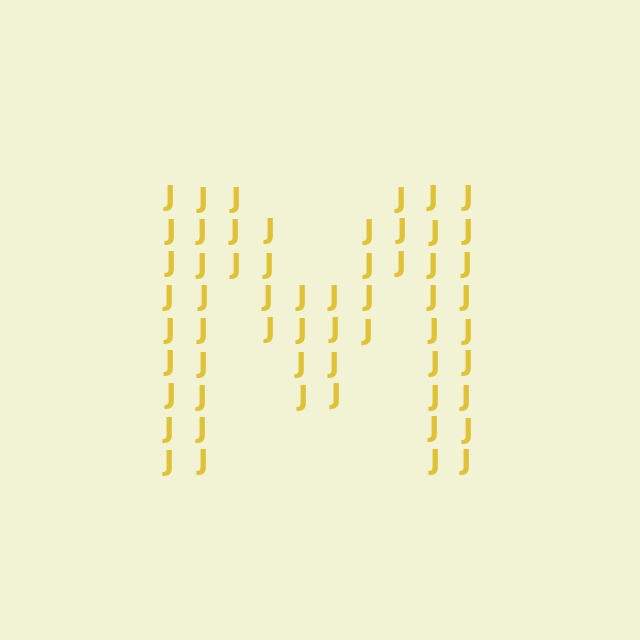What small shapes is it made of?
It is made of small letter J's.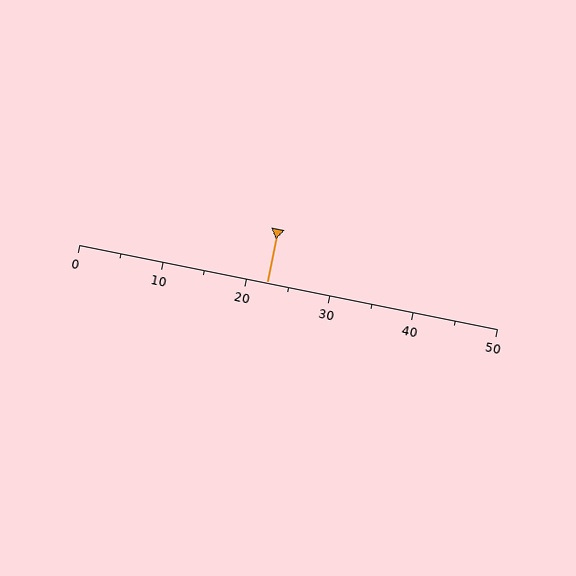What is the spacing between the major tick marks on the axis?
The major ticks are spaced 10 apart.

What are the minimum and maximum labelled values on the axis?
The axis runs from 0 to 50.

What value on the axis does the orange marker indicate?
The marker indicates approximately 22.5.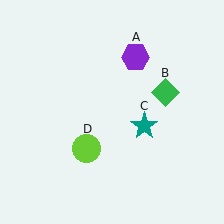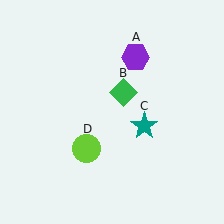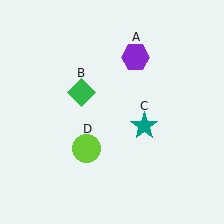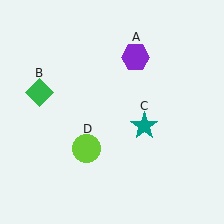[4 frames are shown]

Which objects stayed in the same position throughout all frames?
Purple hexagon (object A) and teal star (object C) and lime circle (object D) remained stationary.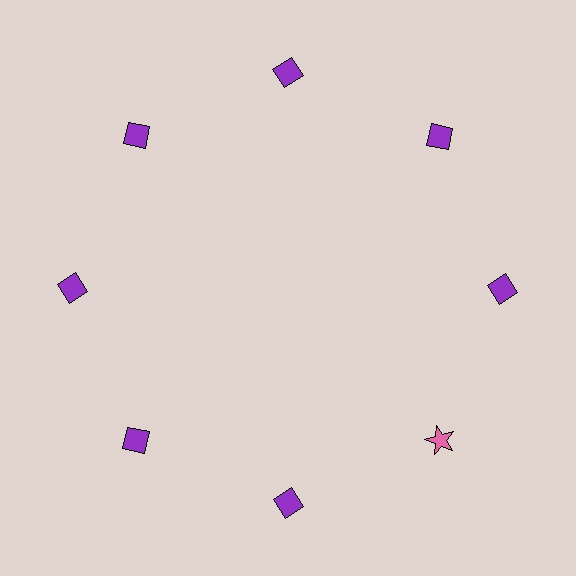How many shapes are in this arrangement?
There are 8 shapes arranged in a ring pattern.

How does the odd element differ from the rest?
It differs in both color (pink instead of purple) and shape (star instead of diamond).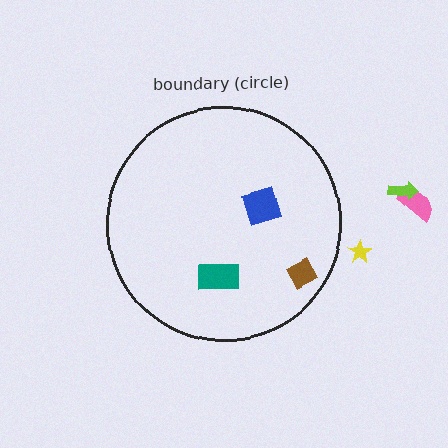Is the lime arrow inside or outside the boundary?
Outside.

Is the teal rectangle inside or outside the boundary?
Inside.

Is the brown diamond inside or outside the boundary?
Inside.